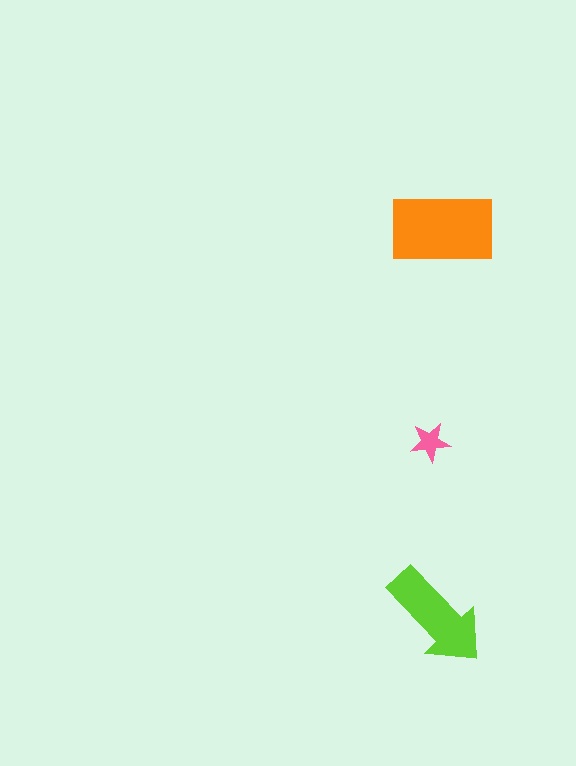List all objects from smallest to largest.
The pink star, the lime arrow, the orange rectangle.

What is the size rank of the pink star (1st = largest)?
3rd.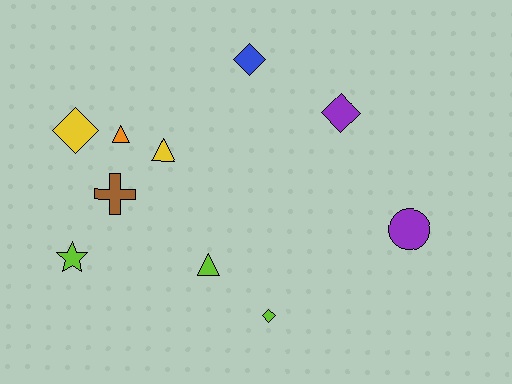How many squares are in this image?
There are no squares.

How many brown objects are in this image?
There is 1 brown object.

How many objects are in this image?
There are 10 objects.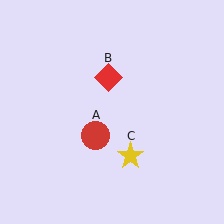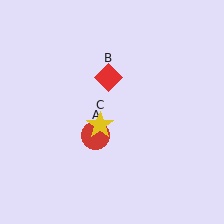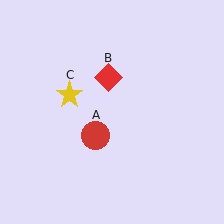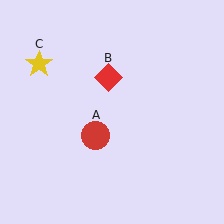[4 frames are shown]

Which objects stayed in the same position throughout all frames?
Red circle (object A) and red diamond (object B) remained stationary.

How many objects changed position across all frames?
1 object changed position: yellow star (object C).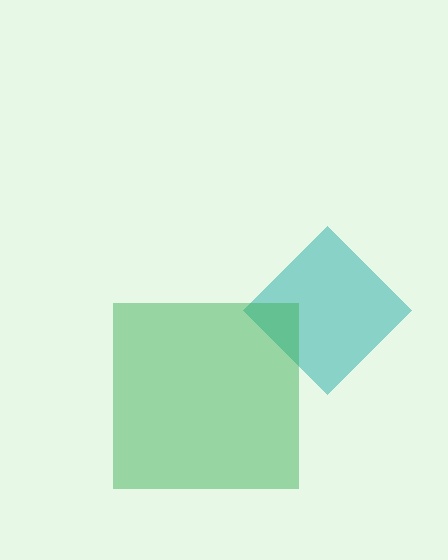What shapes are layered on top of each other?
The layered shapes are: a teal diamond, a green square.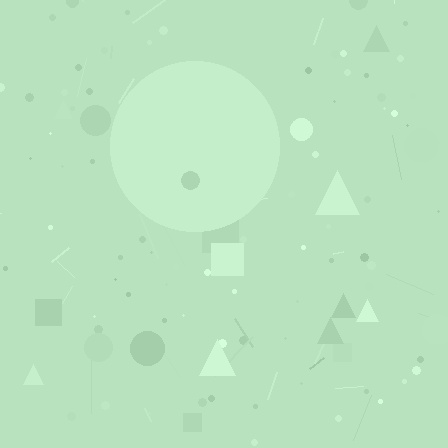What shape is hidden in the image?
A circle is hidden in the image.